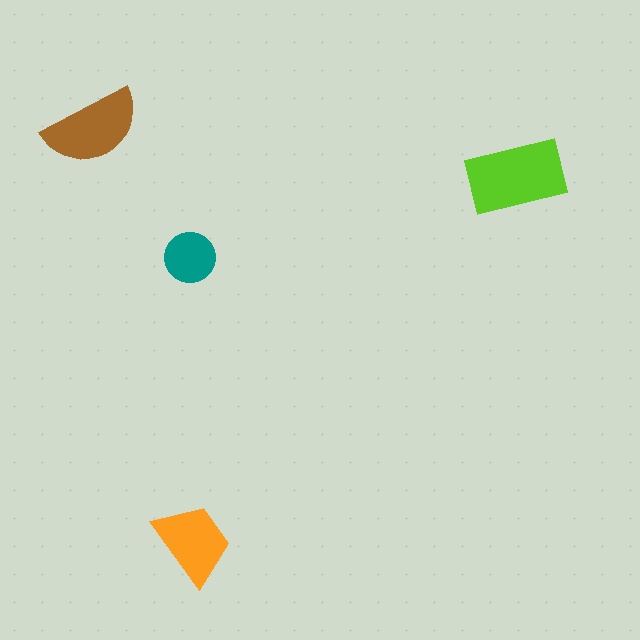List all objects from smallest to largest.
The teal circle, the orange trapezoid, the brown semicircle, the lime rectangle.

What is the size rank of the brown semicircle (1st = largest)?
2nd.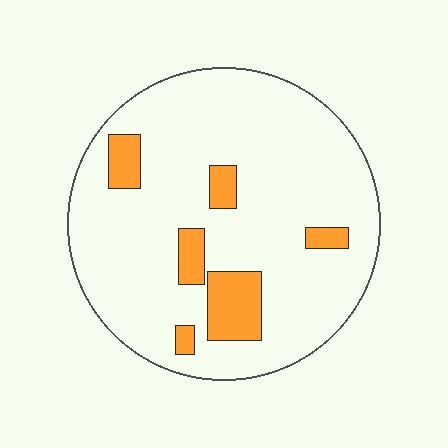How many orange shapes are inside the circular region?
6.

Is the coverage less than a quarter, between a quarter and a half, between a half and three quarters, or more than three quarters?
Less than a quarter.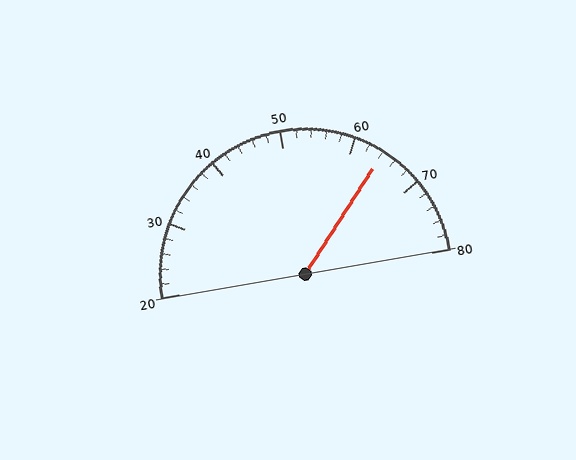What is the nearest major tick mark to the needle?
The nearest major tick mark is 60.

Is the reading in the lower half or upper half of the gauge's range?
The reading is in the upper half of the range (20 to 80).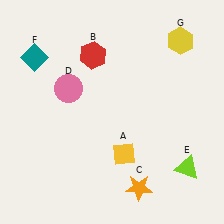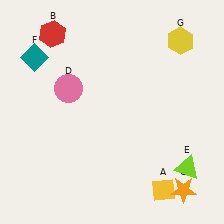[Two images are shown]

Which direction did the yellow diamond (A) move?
The yellow diamond (A) moved right.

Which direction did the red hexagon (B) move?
The red hexagon (B) moved left.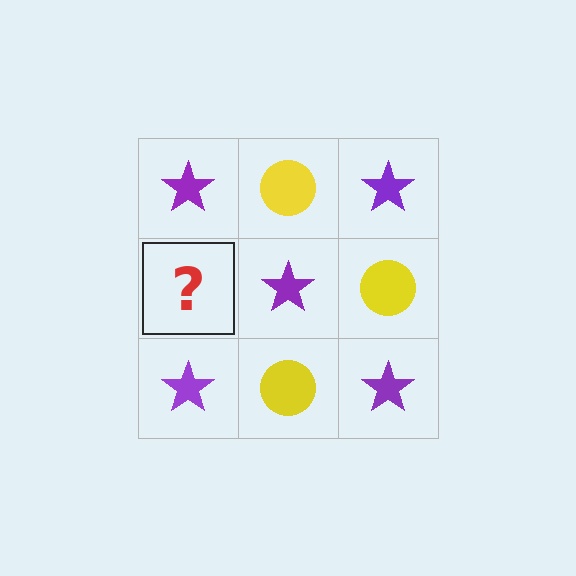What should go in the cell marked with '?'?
The missing cell should contain a yellow circle.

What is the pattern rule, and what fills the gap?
The rule is that it alternates purple star and yellow circle in a checkerboard pattern. The gap should be filled with a yellow circle.